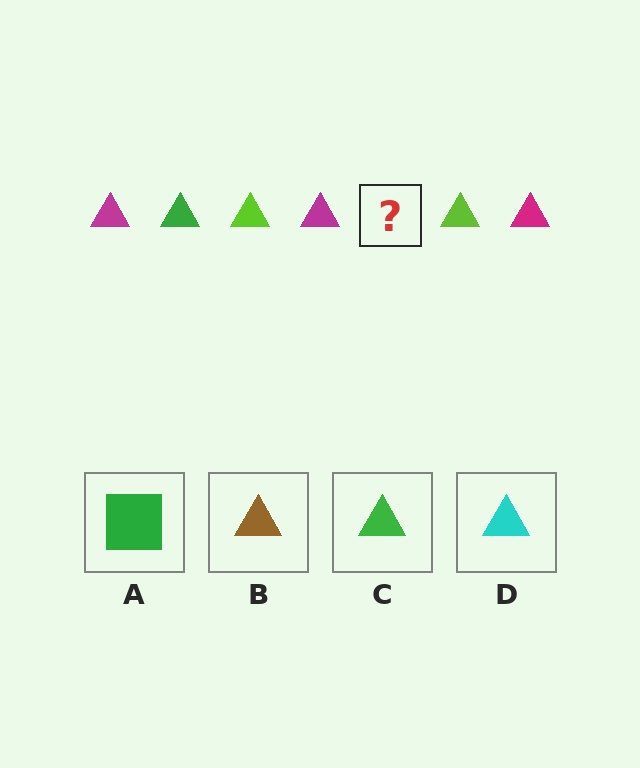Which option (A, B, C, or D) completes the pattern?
C.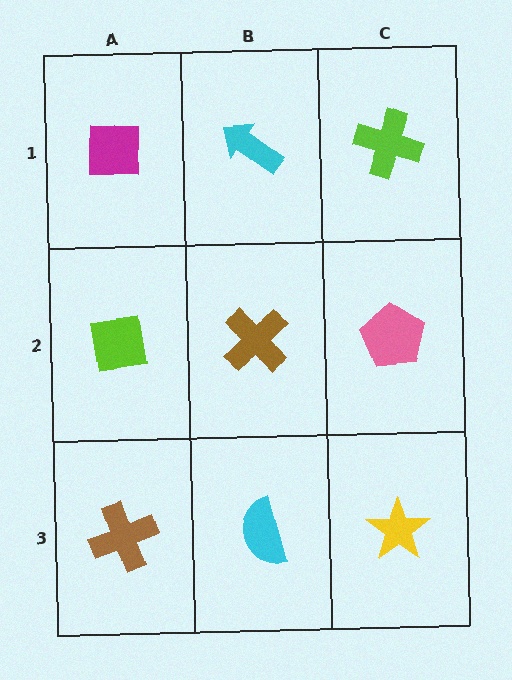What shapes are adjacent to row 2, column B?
A cyan arrow (row 1, column B), a cyan semicircle (row 3, column B), a lime square (row 2, column A), a pink pentagon (row 2, column C).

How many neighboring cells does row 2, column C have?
3.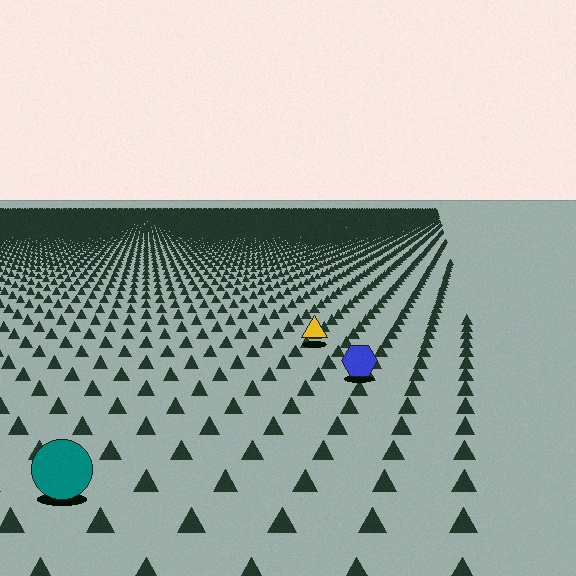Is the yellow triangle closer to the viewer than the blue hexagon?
No. The blue hexagon is closer — you can tell from the texture gradient: the ground texture is coarser near it.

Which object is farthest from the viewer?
The yellow triangle is farthest from the viewer. It appears smaller and the ground texture around it is denser.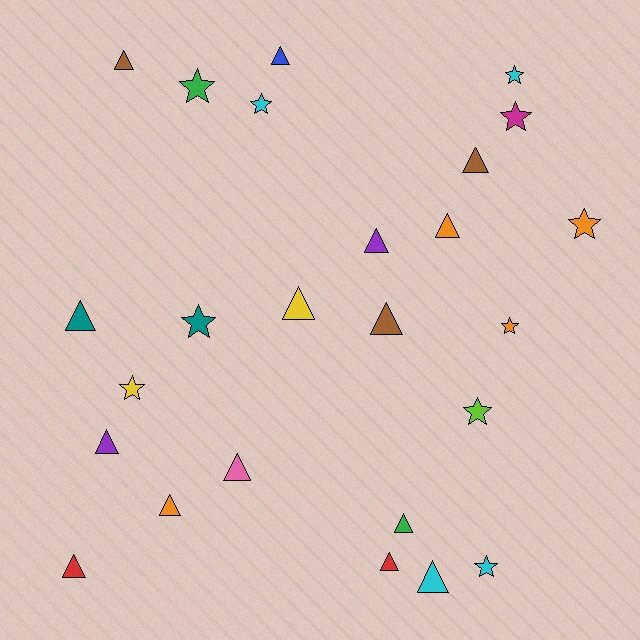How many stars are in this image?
There are 10 stars.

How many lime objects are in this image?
There is 1 lime object.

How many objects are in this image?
There are 25 objects.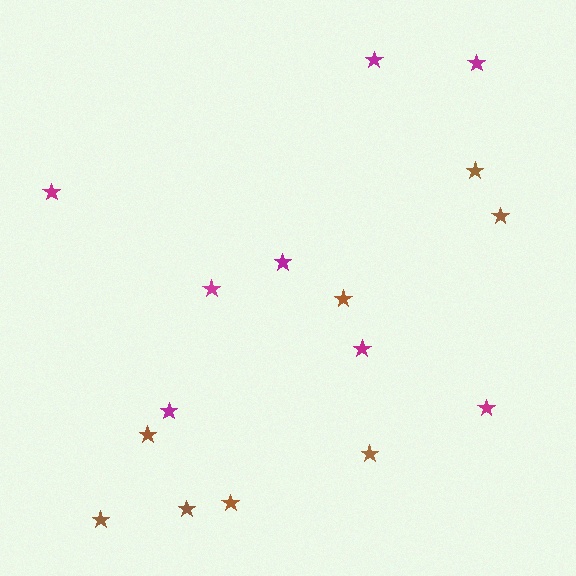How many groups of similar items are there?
There are 2 groups: one group of brown stars (8) and one group of magenta stars (8).